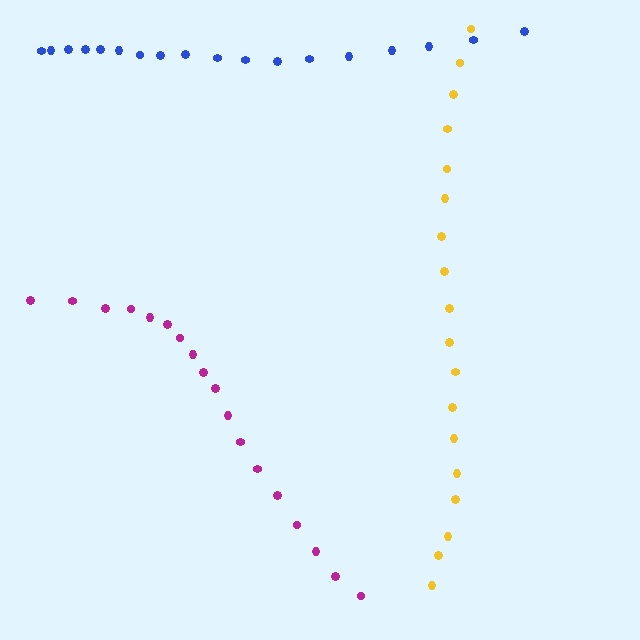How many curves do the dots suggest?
There are 3 distinct paths.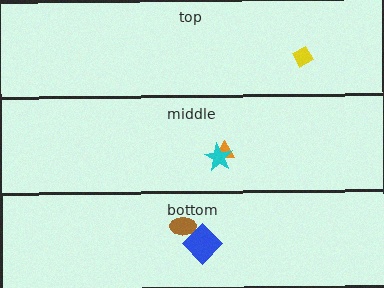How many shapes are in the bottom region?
2.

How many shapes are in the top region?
1.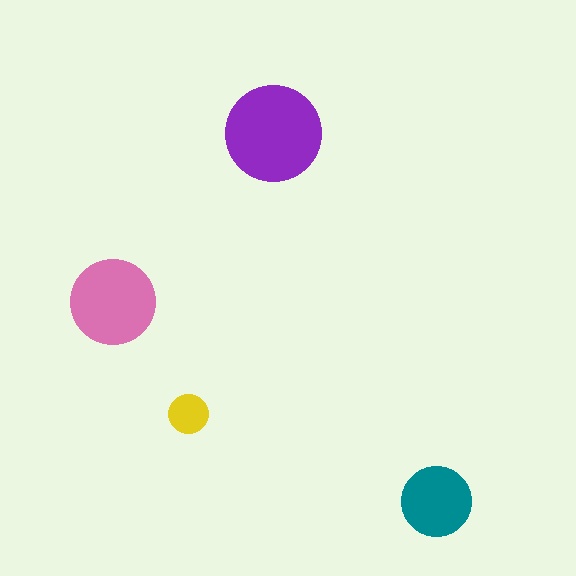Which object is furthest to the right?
The teal circle is rightmost.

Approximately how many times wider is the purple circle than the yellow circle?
About 2.5 times wider.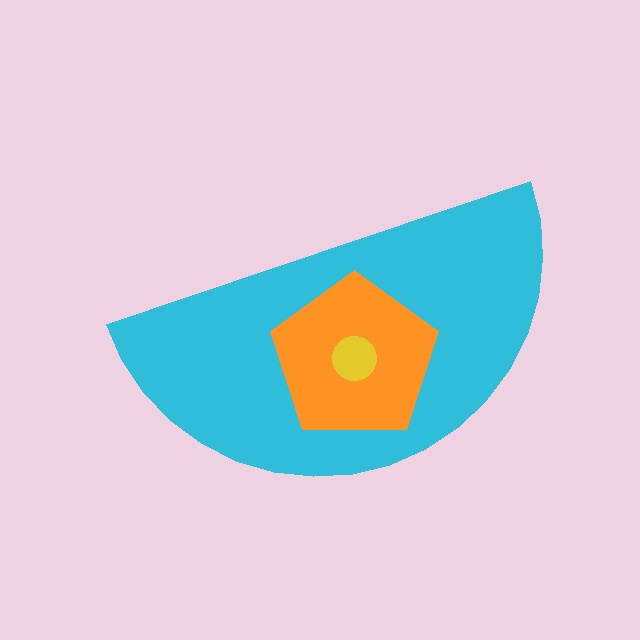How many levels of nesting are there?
3.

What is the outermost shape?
The cyan semicircle.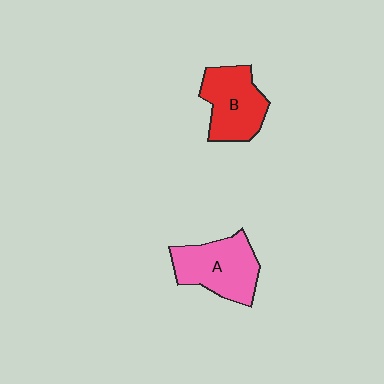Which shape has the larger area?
Shape A (pink).